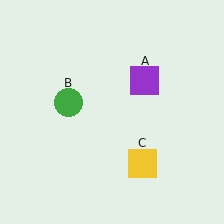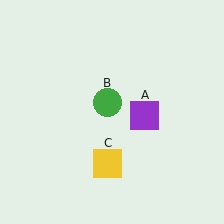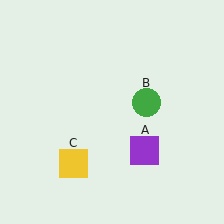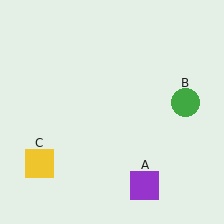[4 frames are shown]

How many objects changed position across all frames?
3 objects changed position: purple square (object A), green circle (object B), yellow square (object C).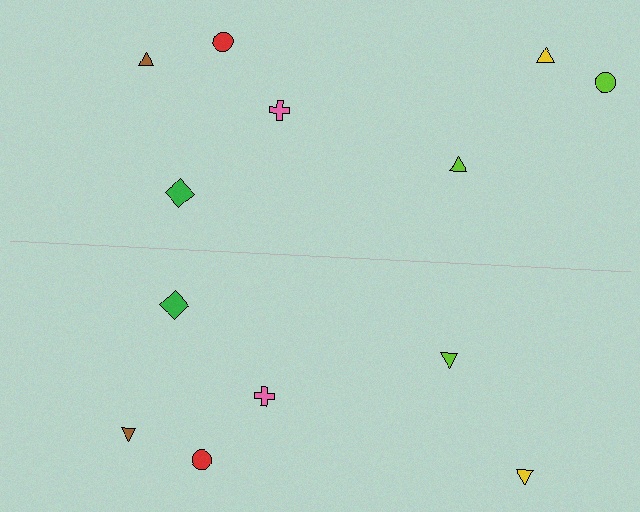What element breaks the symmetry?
A lime circle is missing from the bottom side.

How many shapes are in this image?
There are 13 shapes in this image.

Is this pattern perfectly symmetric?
No, the pattern is not perfectly symmetric. A lime circle is missing from the bottom side.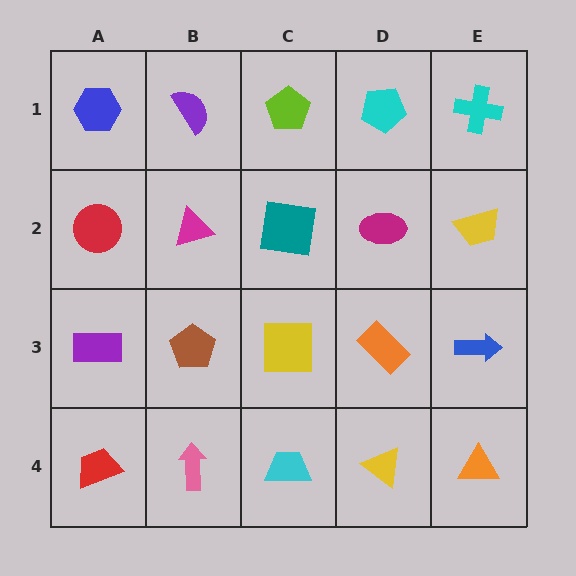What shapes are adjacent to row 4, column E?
A blue arrow (row 3, column E), a yellow triangle (row 4, column D).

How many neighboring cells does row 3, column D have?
4.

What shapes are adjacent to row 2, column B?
A purple semicircle (row 1, column B), a brown pentagon (row 3, column B), a red circle (row 2, column A), a teal square (row 2, column C).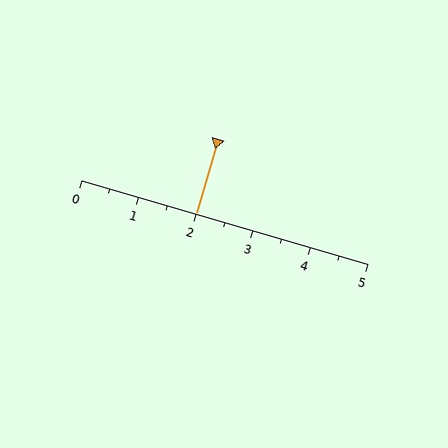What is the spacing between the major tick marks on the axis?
The major ticks are spaced 1 apart.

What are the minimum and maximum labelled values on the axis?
The axis runs from 0 to 5.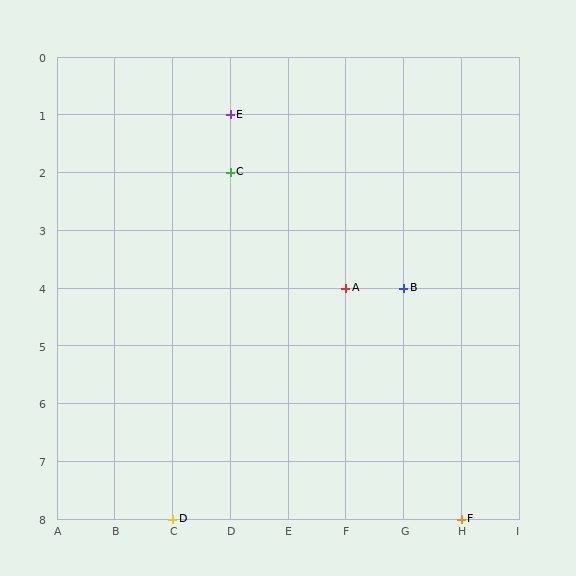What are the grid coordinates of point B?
Point B is at grid coordinates (G, 4).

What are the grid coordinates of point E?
Point E is at grid coordinates (D, 1).